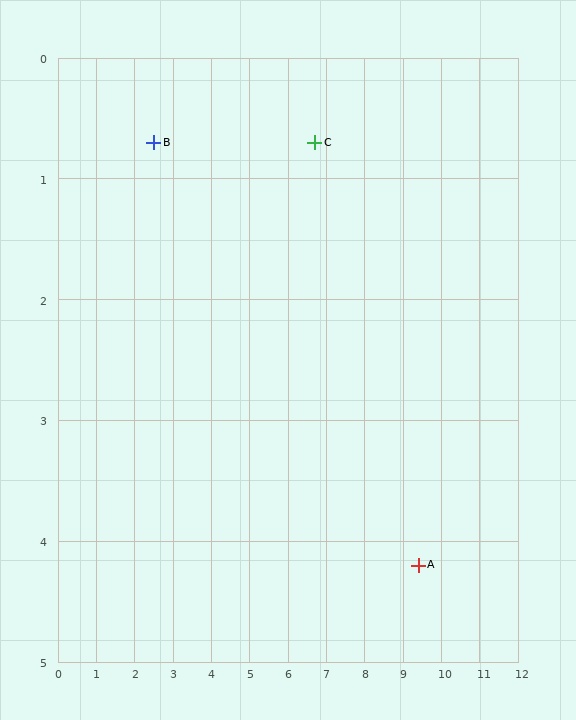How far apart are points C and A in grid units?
Points C and A are about 4.4 grid units apart.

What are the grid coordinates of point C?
Point C is at approximately (6.7, 0.7).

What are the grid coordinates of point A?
Point A is at approximately (9.4, 4.2).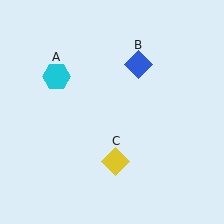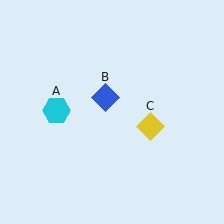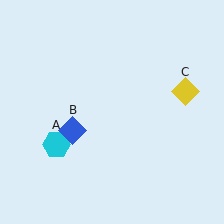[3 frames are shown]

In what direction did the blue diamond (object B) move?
The blue diamond (object B) moved down and to the left.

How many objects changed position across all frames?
3 objects changed position: cyan hexagon (object A), blue diamond (object B), yellow diamond (object C).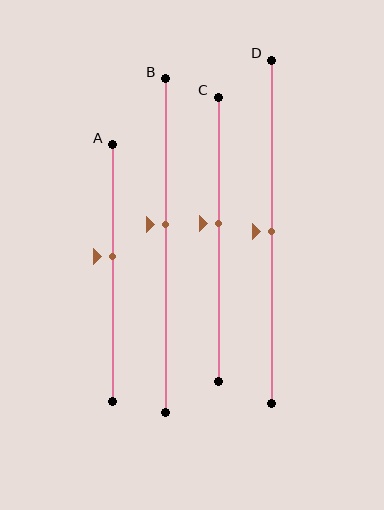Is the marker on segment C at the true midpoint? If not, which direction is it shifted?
No, the marker on segment C is shifted upward by about 5% of the segment length.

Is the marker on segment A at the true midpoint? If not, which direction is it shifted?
No, the marker on segment A is shifted upward by about 6% of the segment length.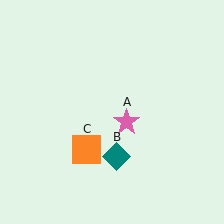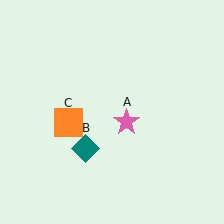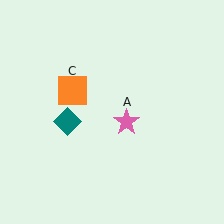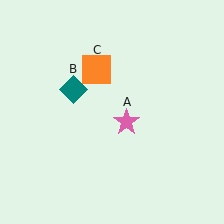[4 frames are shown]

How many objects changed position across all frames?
2 objects changed position: teal diamond (object B), orange square (object C).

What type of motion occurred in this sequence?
The teal diamond (object B), orange square (object C) rotated clockwise around the center of the scene.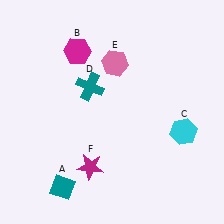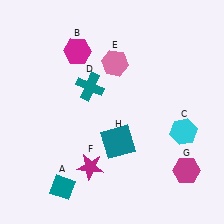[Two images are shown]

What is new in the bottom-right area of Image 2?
A magenta hexagon (G) was added in the bottom-right area of Image 2.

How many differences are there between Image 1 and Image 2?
There are 2 differences between the two images.